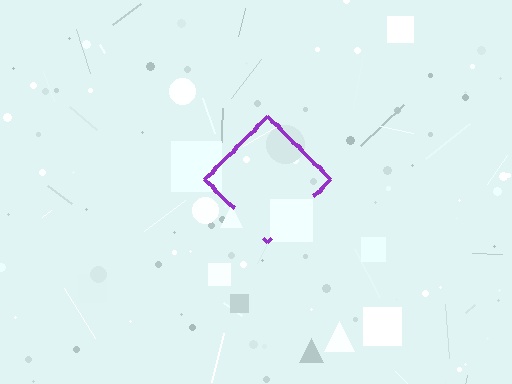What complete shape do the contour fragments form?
The contour fragments form a diamond.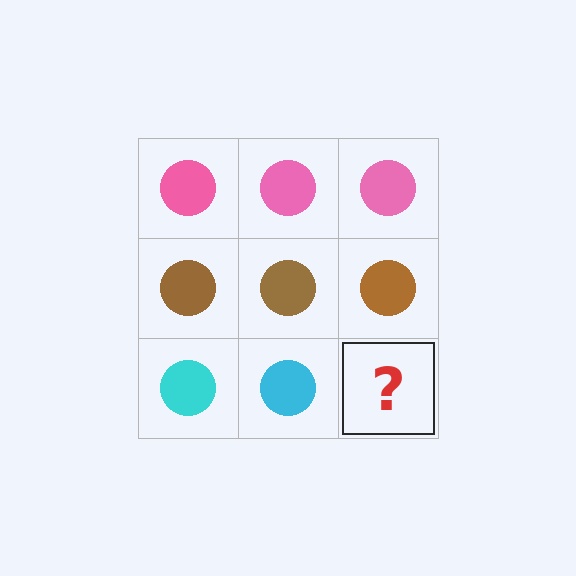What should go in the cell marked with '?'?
The missing cell should contain a cyan circle.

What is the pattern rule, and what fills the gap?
The rule is that each row has a consistent color. The gap should be filled with a cyan circle.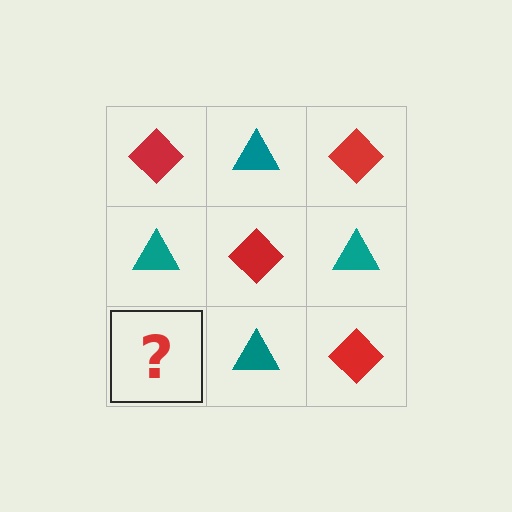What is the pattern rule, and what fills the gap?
The rule is that it alternates red diamond and teal triangle in a checkerboard pattern. The gap should be filled with a red diamond.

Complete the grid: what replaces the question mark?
The question mark should be replaced with a red diamond.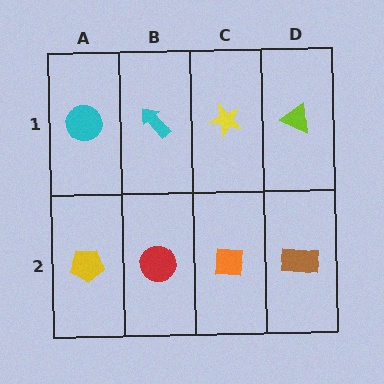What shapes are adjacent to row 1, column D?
A brown rectangle (row 2, column D), a yellow star (row 1, column C).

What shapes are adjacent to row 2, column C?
A yellow star (row 1, column C), a red circle (row 2, column B), a brown rectangle (row 2, column D).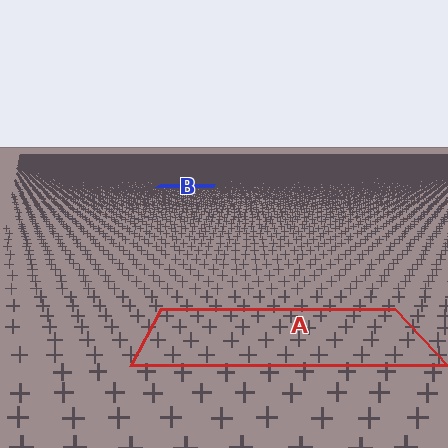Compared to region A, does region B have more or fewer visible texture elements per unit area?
Region B has more texture elements per unit area — they are packed more densely because it is farther away.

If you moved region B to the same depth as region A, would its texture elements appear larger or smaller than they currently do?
They would appear larger. At a closer depth, the same texture elements are projected at a bigger on-screen size.